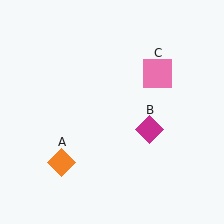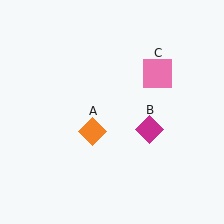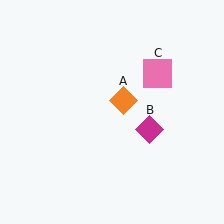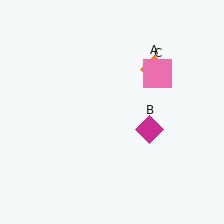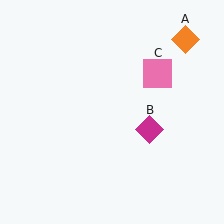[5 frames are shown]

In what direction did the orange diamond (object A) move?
The orange diamond (object A) moved up and to the right.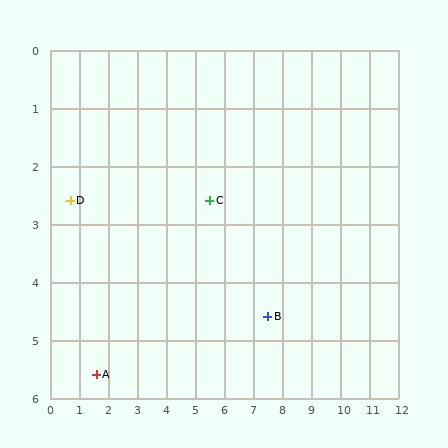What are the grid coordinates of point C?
Point C is at approximately (5.5, 2.6).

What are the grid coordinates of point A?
Point A is at approximately (1.6, 5.6).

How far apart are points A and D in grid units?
Points A and D are about 3.1 grid units apart.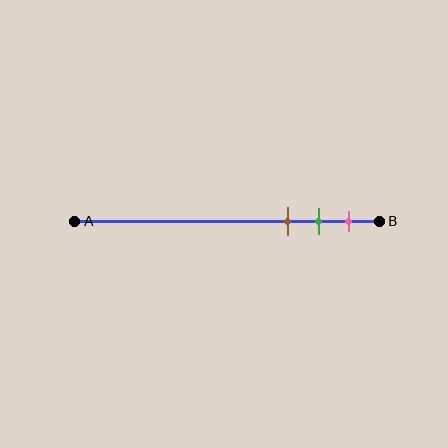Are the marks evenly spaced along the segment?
Yes, the marks are approximately evenly spaced.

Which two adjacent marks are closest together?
The green and pink marks are the closest adjacent pair.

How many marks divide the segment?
There are 3 marks dividing the segment.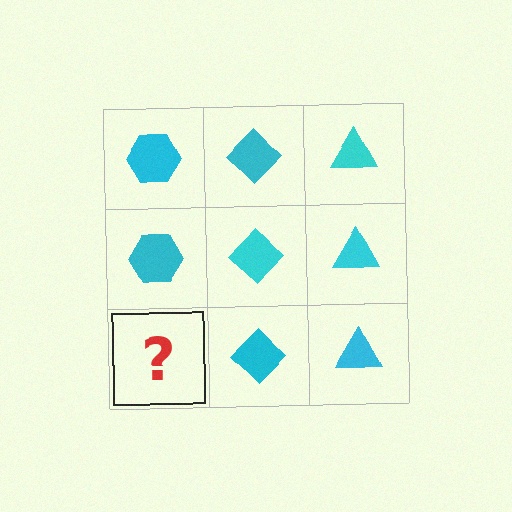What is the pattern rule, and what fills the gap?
The rule is that each column has a consistent shape. The gap should be filled with a cyan hexagon.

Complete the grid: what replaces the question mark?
The question mark should be replaced with a cyan hexagon.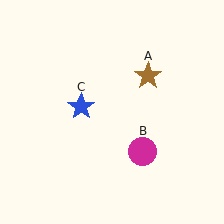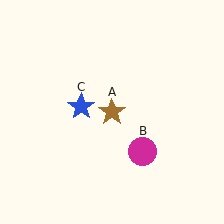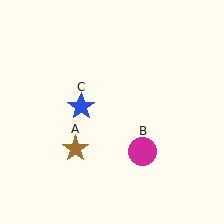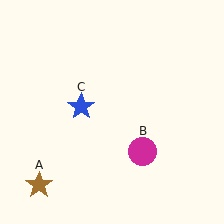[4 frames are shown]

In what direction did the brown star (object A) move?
The brown star (object A) moved down and to the left.